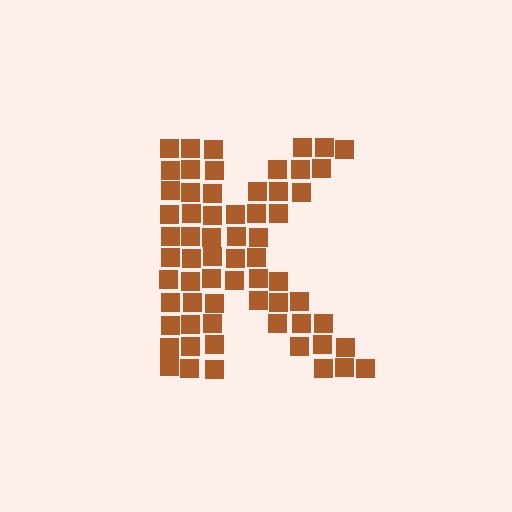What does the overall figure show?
The overall figure shows the letter K.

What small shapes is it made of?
It is made of small squares.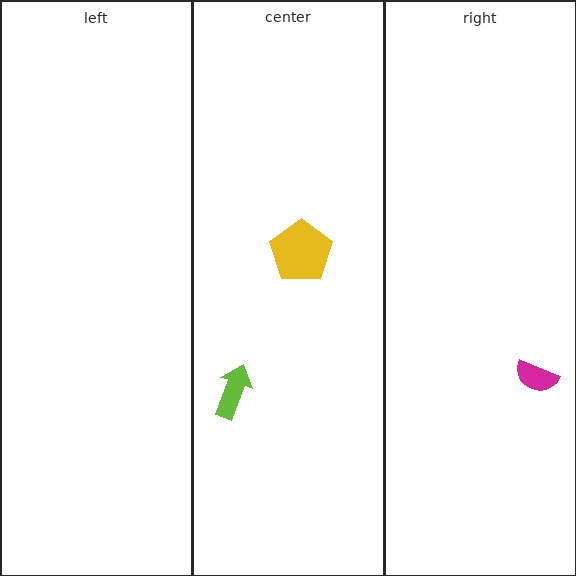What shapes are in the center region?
The lime arrow, the yellow pentagon.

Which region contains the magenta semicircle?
The right region.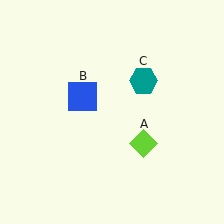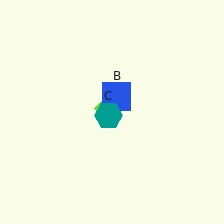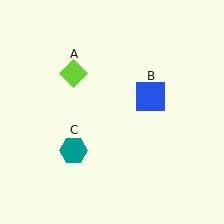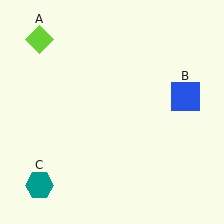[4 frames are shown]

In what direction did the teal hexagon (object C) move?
The teal hexagon (object C) moved down and to the left.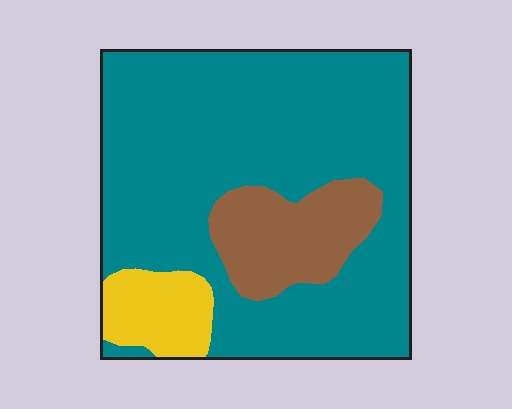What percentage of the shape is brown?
Brown covers roughly 15% of the shape.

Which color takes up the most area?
Teal, at roughly 75%.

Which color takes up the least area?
Yellow, at roughly 10%.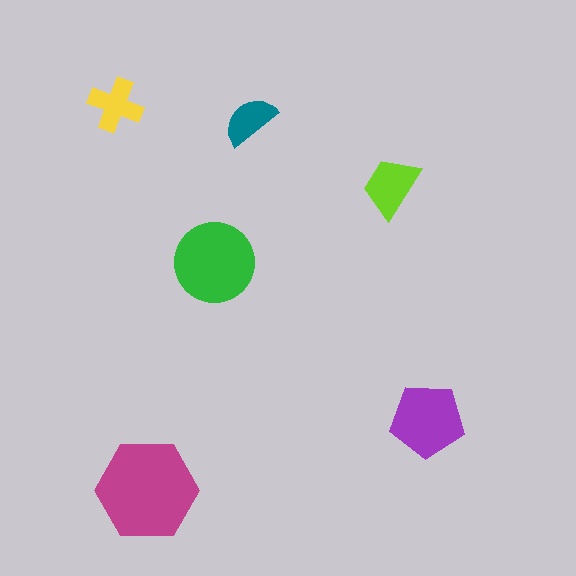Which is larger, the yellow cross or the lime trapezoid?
The lime trapezoid.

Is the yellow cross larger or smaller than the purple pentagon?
Smaller.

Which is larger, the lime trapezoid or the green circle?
The green circle.